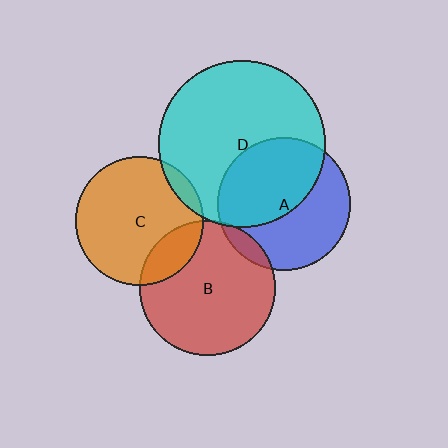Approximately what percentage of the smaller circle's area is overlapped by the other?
Approximately 5%.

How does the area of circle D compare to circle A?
Approximately 1.6 times.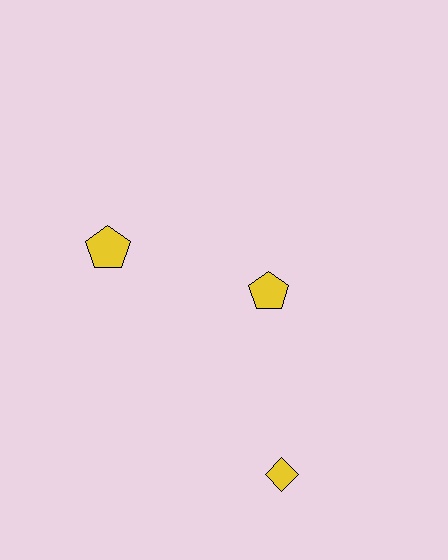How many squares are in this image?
There are no squares.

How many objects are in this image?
There are 3 objects.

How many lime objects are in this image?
There are no lime objects.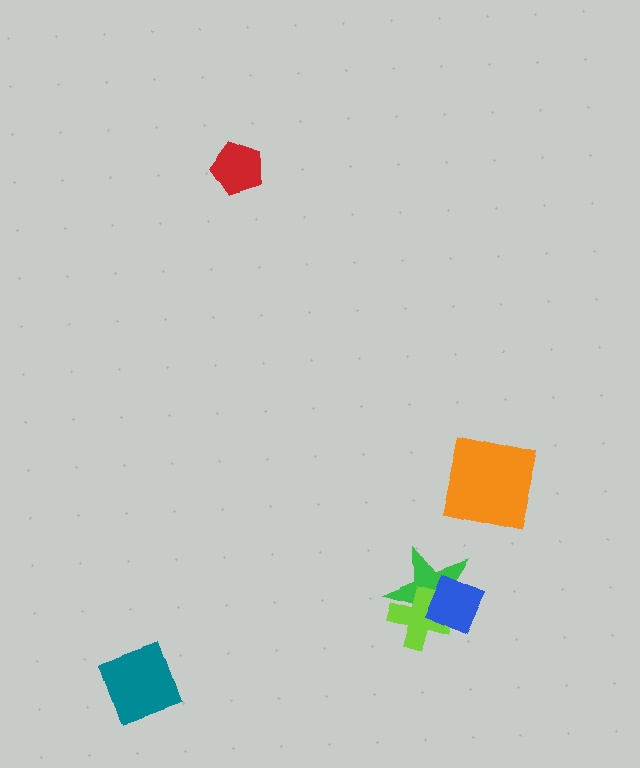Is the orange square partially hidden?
No, no other shape covers it.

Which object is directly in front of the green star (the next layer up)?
The lime cross is directly in front of the green star.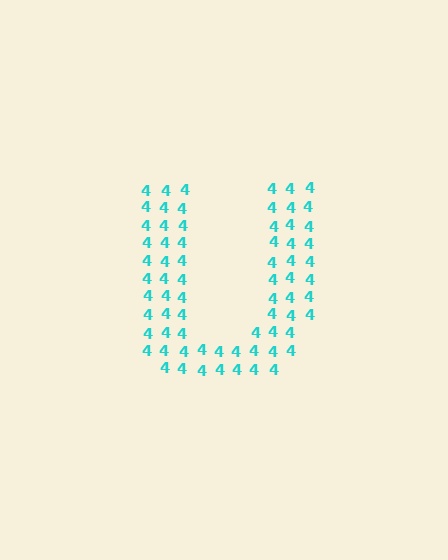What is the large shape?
The large shape is the letter U.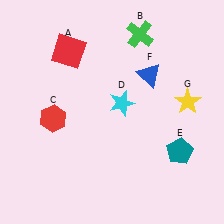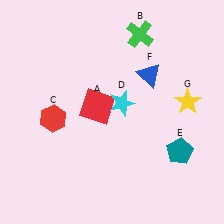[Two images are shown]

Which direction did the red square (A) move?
The red square (A) moved down.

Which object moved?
The red square (A) moved down.